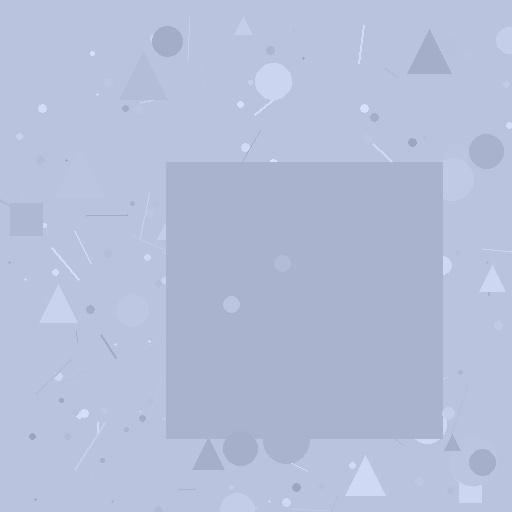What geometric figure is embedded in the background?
A square is embedded in the background.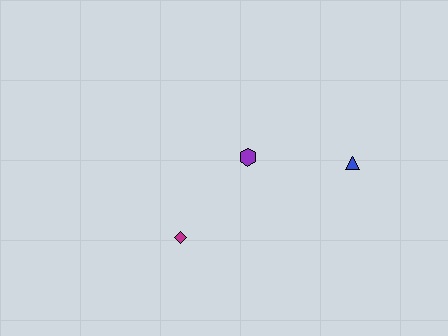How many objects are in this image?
There are 3 objects.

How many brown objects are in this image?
There are no brown objects.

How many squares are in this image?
There are no squares.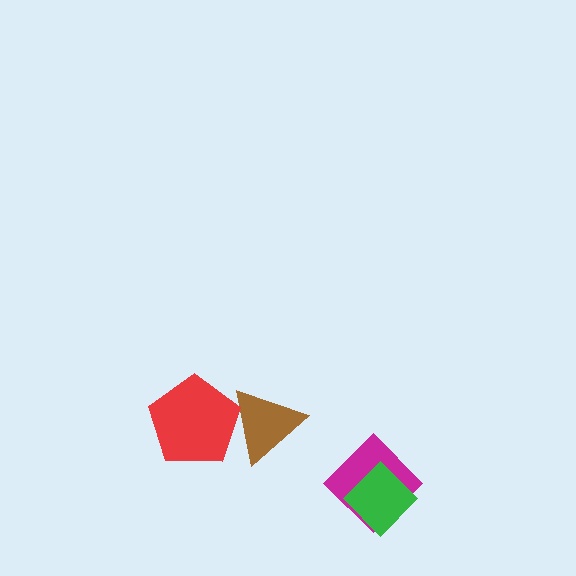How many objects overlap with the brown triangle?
1 object overlaps with the brown triangle.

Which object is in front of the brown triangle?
The red pentagon is in front of the brown triangle.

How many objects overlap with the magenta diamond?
1 object overlaps with the magenta diamond.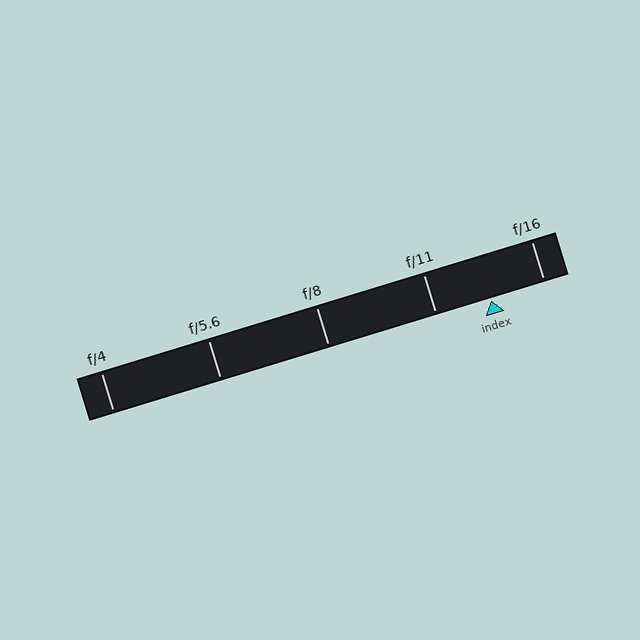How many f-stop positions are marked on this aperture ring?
There are 5 f-stop positions marked.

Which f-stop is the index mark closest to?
The index mark is closest to f/16.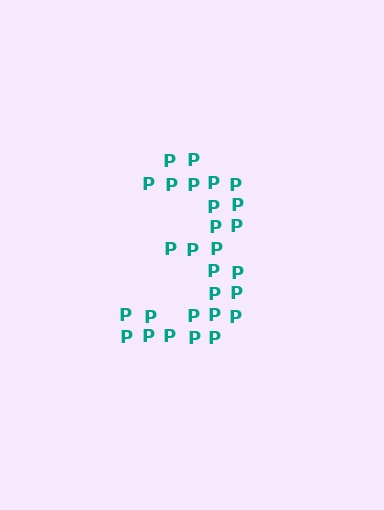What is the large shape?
The large shape is the digit 3.